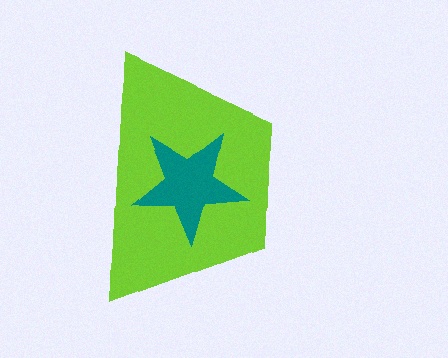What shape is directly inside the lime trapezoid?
The teal star.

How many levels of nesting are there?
2.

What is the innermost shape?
The teal star.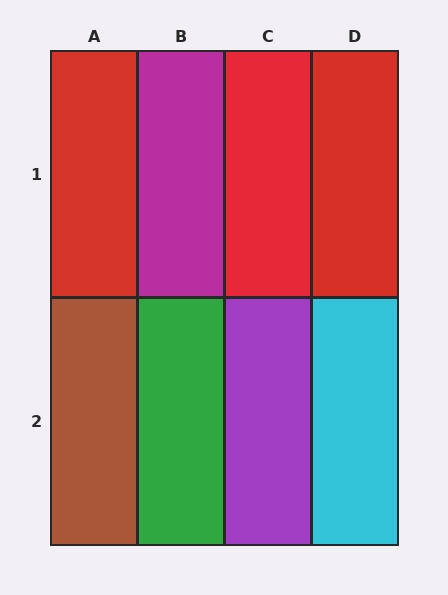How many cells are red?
3 cells are red.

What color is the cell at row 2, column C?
Purple.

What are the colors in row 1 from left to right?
Red, magenta, red, red.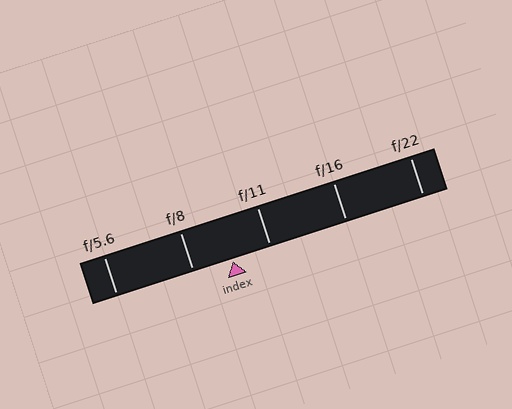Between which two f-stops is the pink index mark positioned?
The index mark is between f/8 and f/11.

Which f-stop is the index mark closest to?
The index mark is closest to f/11.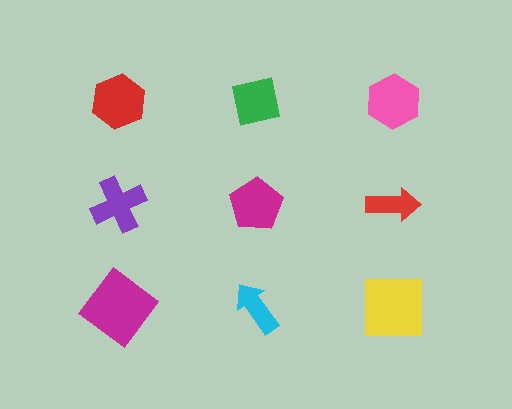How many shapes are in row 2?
3 shapes.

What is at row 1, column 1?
A red hexagon.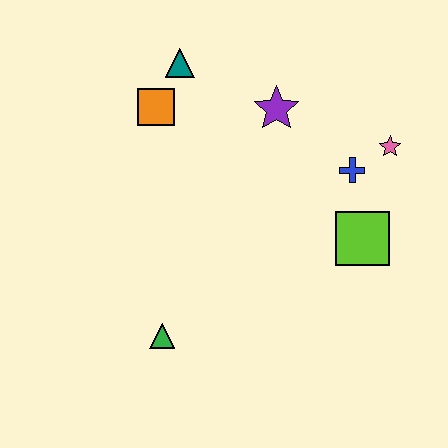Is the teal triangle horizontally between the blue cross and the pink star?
No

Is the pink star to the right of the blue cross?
Yes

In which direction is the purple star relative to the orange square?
The purple star is to the right of the orange square.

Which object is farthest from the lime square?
The teal triangle is farthest from the lime square.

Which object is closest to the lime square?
The blue cross is closest to the lime square.